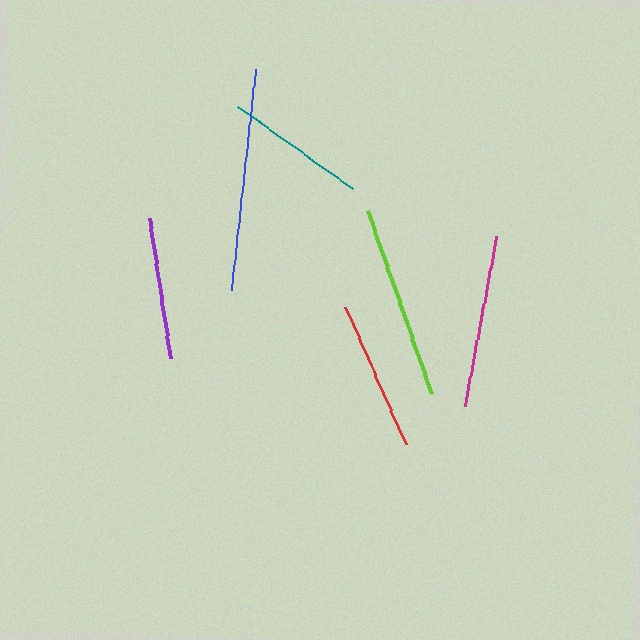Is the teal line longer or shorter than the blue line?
The blue line is longer than the teal line.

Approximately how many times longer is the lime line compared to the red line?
The lime line is approximately 1.3 times the length of the red line.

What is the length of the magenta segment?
The magenta segment is approximately 174 pixels long.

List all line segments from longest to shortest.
From longest to shortest: blue, lime, magenta, red, teal, purple.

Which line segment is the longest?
The blue line is the longest at approximately 222 pixels.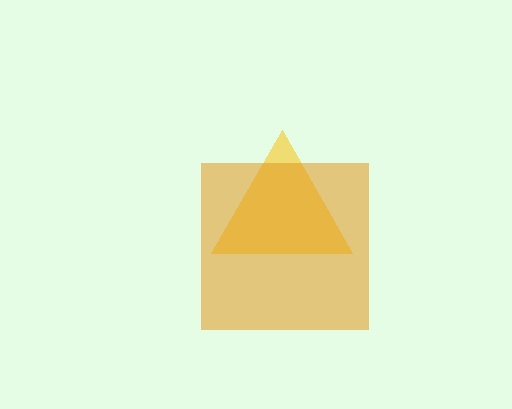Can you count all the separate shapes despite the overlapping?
Yes, there are 2 separate shapes.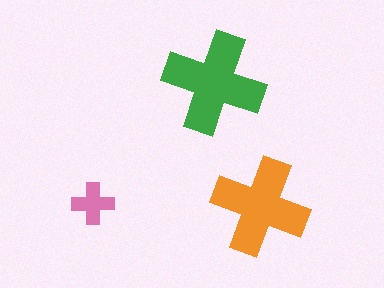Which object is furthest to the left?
The pink cross is leftmost.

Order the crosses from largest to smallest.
the green one, the orange one, the pink one.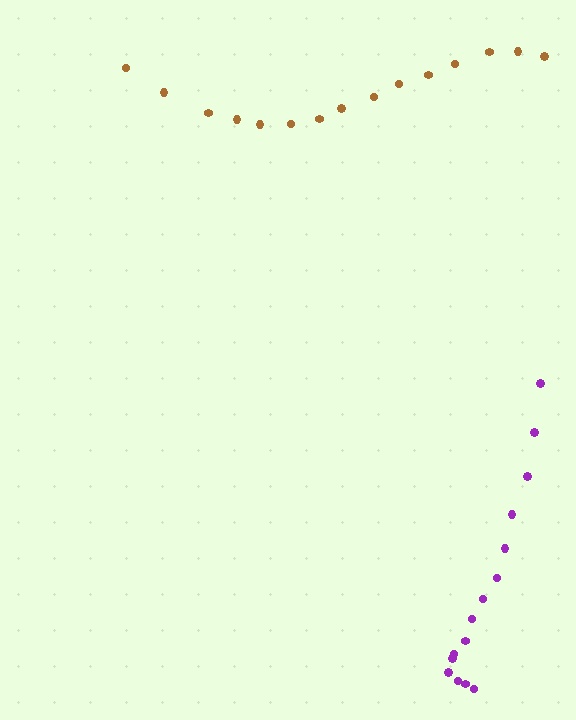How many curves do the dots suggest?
There are 2 distinct paths.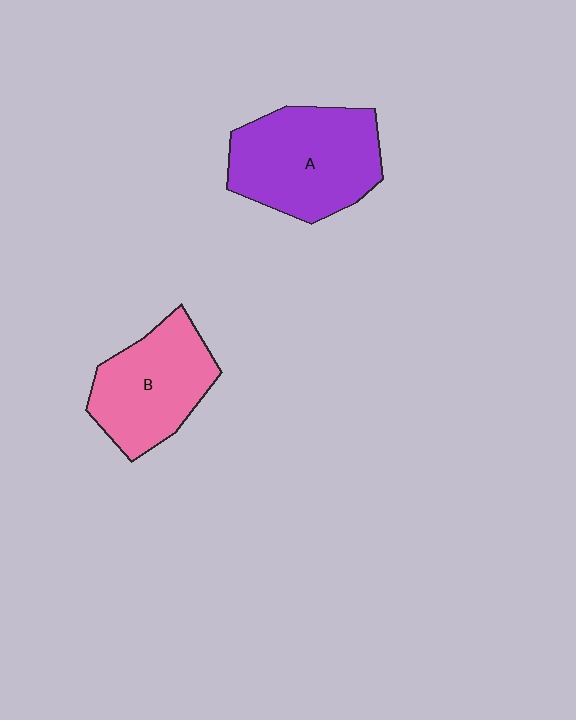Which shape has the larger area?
Shape A (purple).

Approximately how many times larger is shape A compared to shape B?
Approximately 1.2 times.